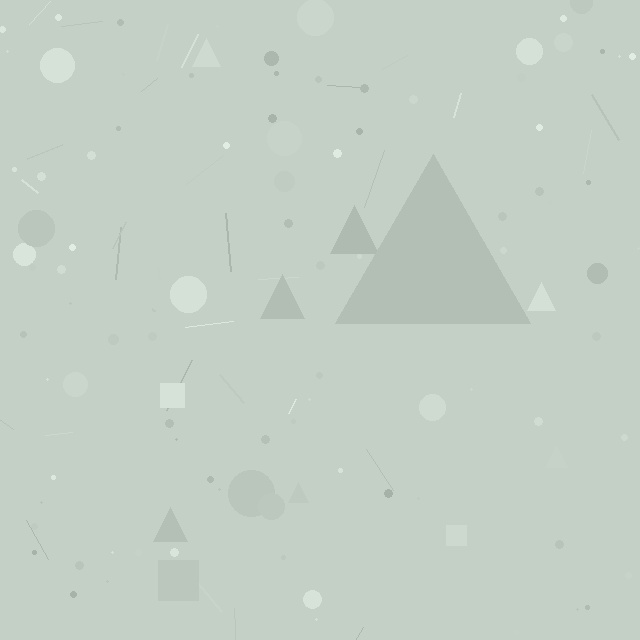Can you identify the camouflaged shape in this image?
The camouflaged shape is a triangle.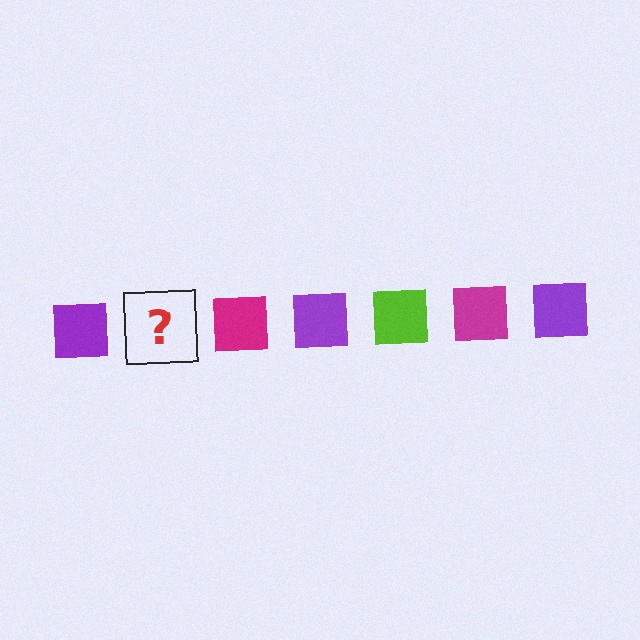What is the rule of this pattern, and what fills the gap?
The rule is that the pattern cycles through purple, lime, magenta squares. The gap should be filled with a lime square.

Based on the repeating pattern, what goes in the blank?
The blank should be a lime square.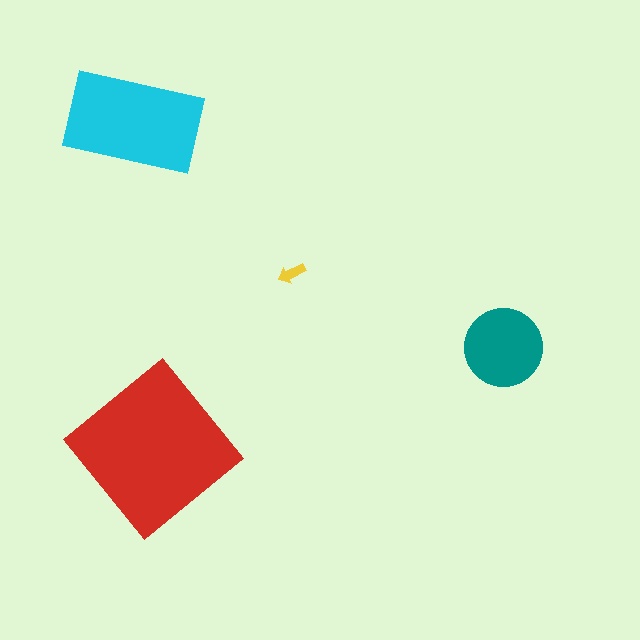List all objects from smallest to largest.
The yellow arrow, the teal circle, the cyan rectangle, the red diamond.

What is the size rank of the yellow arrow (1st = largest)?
4th.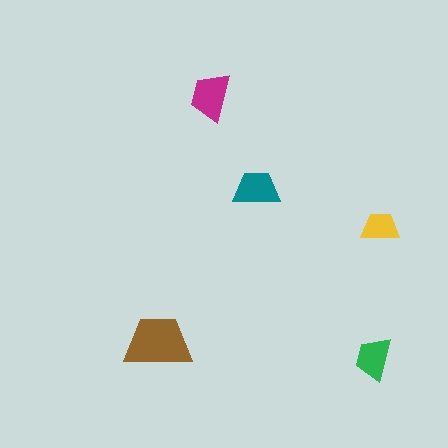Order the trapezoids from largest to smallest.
the brown one, the magenta one, the teal one, the green one, the yellow one.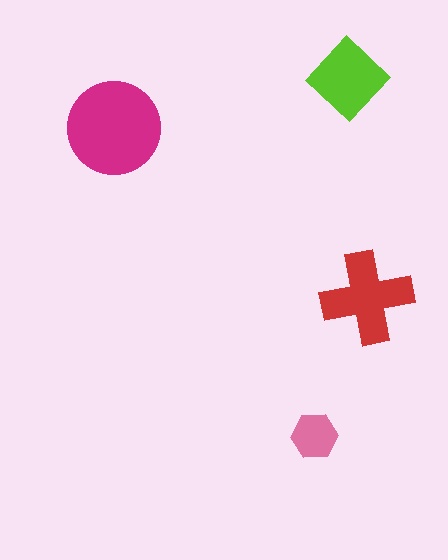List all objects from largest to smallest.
The magenta circle, the red cross, the lime diamond, the pink hexagon.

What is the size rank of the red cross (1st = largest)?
2nd.